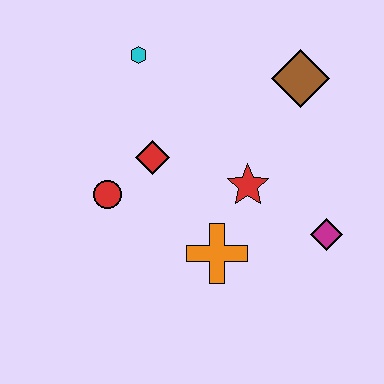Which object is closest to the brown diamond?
The red star is closest to the brown diamond.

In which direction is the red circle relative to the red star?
The red circle is to the left of the red star.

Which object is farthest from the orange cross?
The cyan hexagon is farthest from the orange cross.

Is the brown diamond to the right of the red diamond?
Yes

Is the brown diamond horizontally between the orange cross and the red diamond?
No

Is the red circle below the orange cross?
No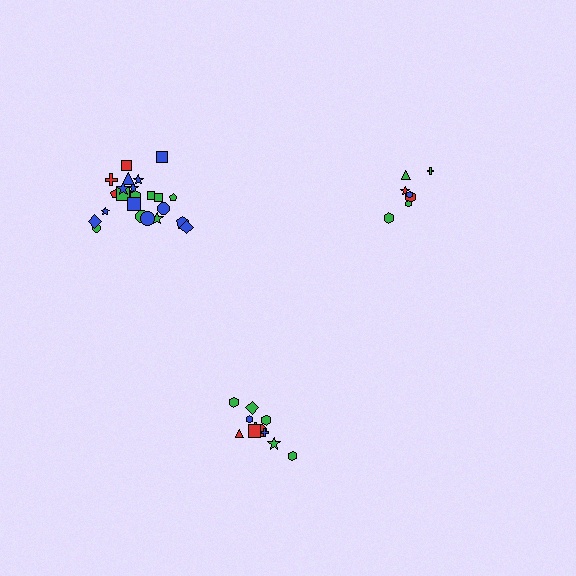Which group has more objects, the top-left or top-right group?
The top-left group.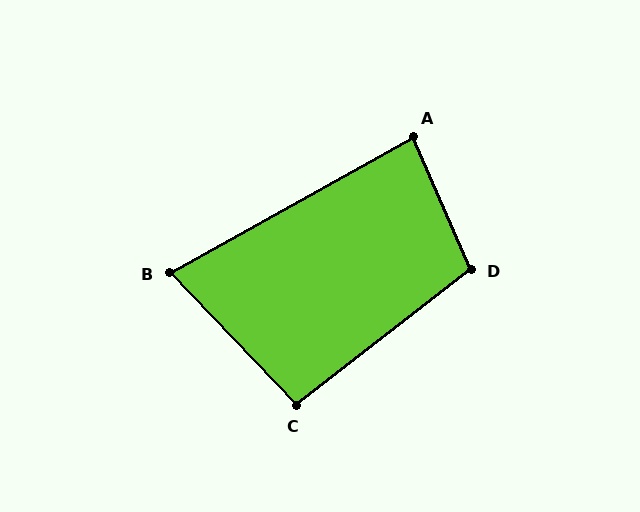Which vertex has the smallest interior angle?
B, at approximately 76 degrees.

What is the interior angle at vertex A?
Approximately 84 degrees (acute).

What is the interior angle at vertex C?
Approximately 96 degrees (obtuse).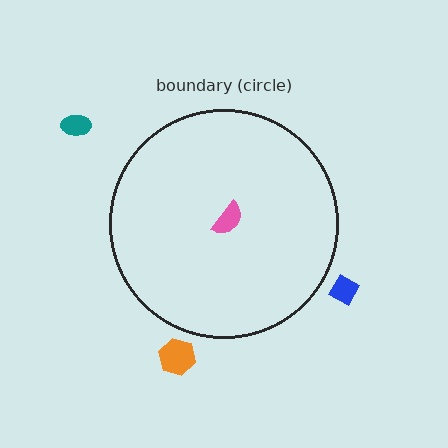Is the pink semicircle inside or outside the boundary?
Inside.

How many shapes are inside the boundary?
1 inside, 3 outside.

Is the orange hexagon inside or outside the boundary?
Outside.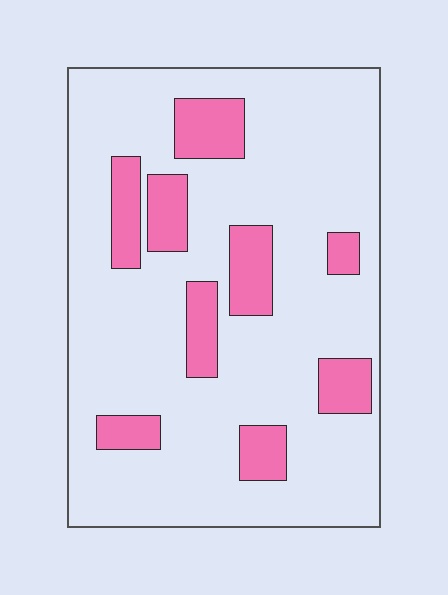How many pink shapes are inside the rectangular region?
9.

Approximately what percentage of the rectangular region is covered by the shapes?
Approximately 20%.